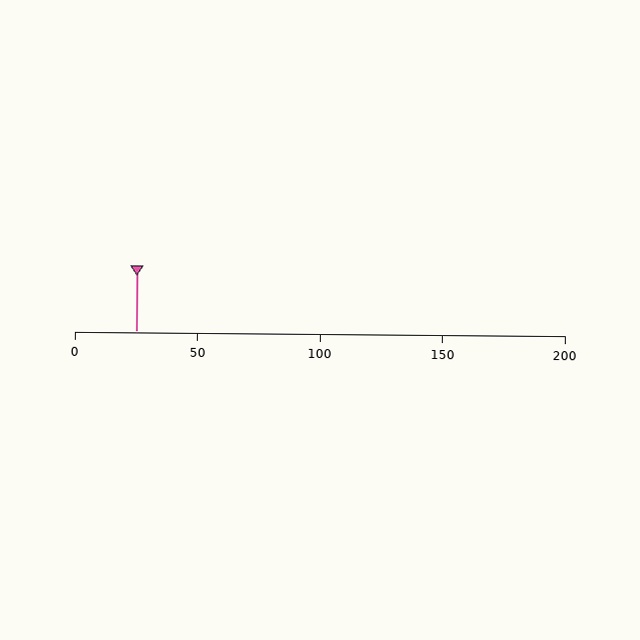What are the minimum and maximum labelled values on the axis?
The axis runs from 0 to 200.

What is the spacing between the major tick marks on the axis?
The major ticks are spaced 50 apart.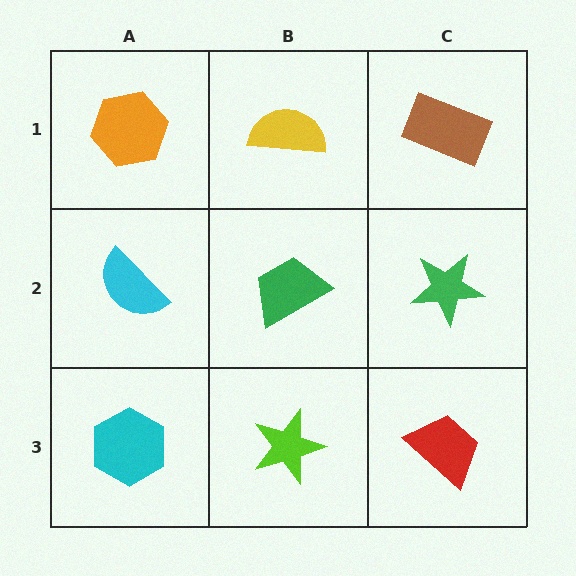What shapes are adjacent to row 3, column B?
A green trapezoid (row 2, column B), a cyan hexagon (row 3, column A), a red trapezoid (row 3, column C).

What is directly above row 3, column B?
A green trapezoid.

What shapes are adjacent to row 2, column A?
An orange hexagon (row 1, column A), a cyan hexagon (row 3, column A), a green trapezoid (row 2, column B).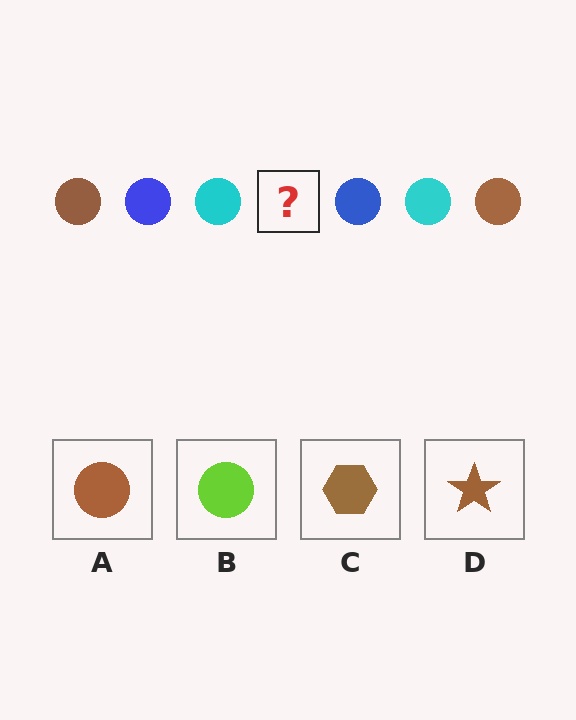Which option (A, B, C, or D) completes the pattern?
A.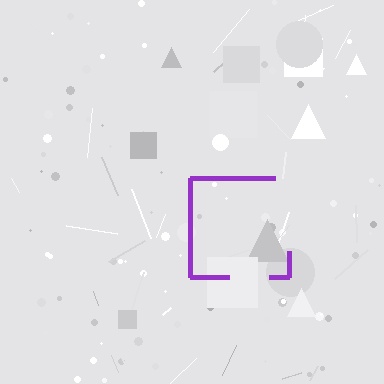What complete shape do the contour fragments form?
The contour fragments form a square.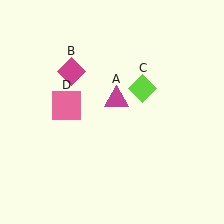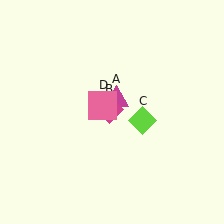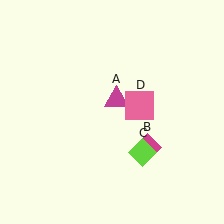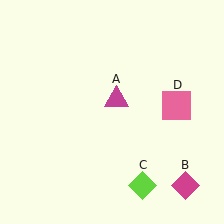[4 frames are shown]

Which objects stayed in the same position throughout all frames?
Magenta triangle (object A) remained stationary.